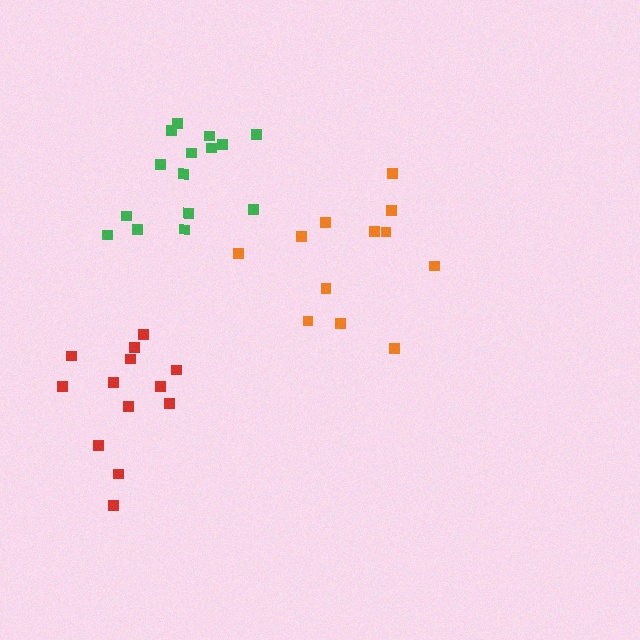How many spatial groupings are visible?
There are 3 spatial groupings.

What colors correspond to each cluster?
The clusters are colored: orange, red, green.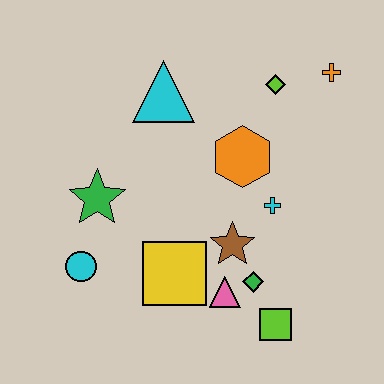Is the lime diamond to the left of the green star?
No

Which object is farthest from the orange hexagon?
The cyan circle is farthest from the orange hexagon.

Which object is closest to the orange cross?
The lime diamond is closest to the orange cross.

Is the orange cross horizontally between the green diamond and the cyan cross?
No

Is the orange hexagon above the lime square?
Yes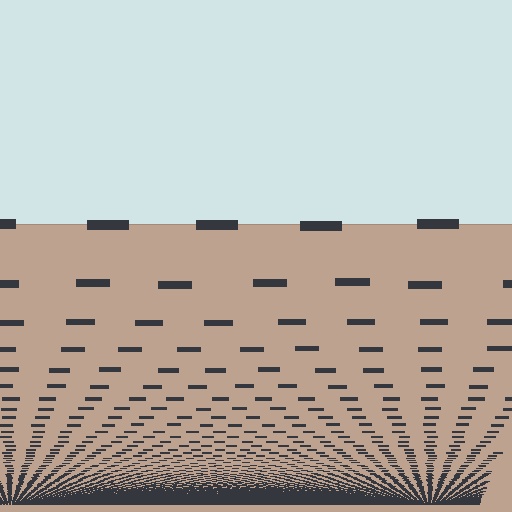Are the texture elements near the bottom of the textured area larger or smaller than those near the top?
Smaller. The gradient is inverted — elements near the bottom are smaller and denser.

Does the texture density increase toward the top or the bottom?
Density increases toward the bottom.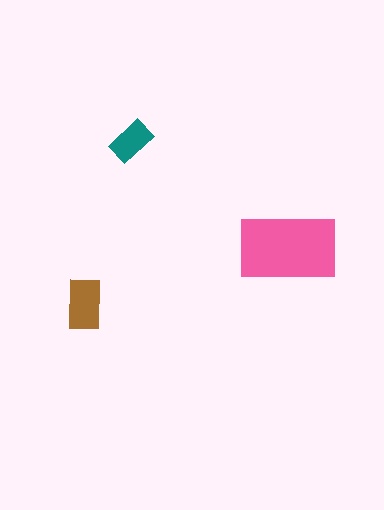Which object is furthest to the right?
The pink rectangle is rightmost.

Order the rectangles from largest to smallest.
the pink one, the brown one, the teal one.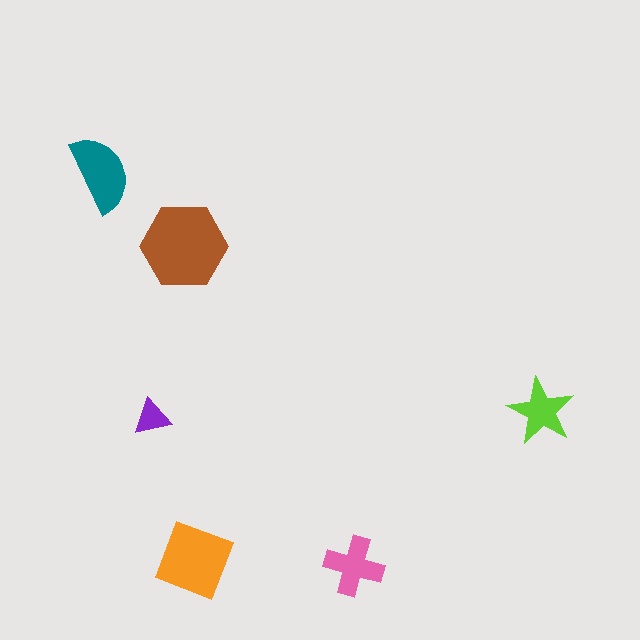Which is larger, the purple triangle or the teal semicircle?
The teal semicircle.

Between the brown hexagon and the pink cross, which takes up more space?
The brown hexagon.